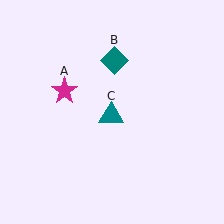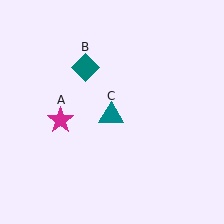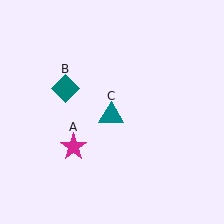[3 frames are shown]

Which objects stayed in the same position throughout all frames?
Teal triangle (object C) remained stationary.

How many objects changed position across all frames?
2 objects changed position: magenta star (object A), teal diamond (object B).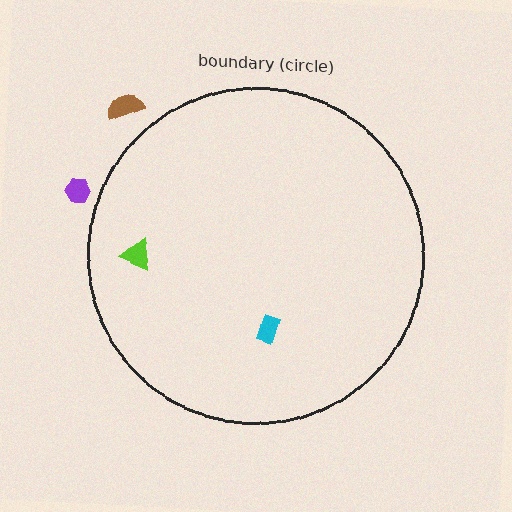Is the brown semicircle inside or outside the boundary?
Outside.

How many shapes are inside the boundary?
2 inside, 2 outside.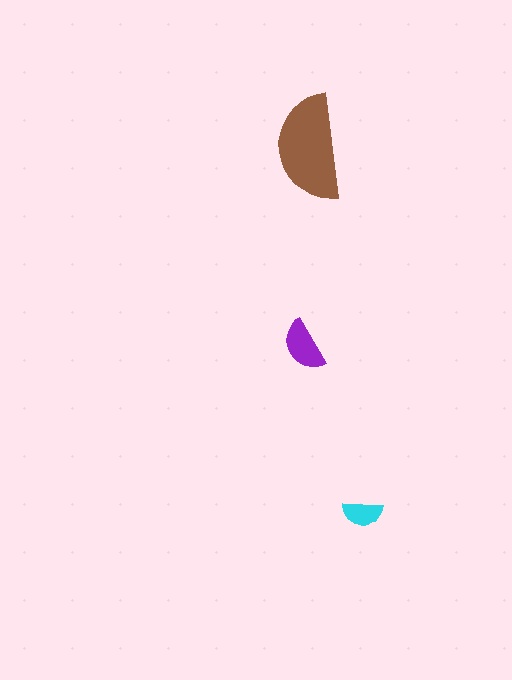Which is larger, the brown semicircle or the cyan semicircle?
The brown one.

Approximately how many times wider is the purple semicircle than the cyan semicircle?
About 1.5 times wider.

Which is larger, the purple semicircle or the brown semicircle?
The brown one.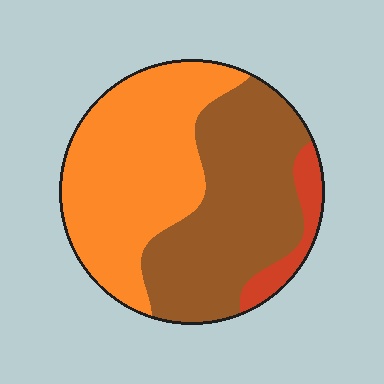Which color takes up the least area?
Red, at roughly 10%.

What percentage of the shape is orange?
Orange covers around 45% of the shape.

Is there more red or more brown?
Brown.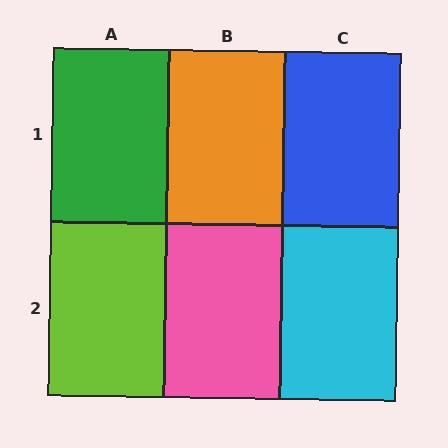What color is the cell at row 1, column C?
Blue.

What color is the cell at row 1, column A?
Green.